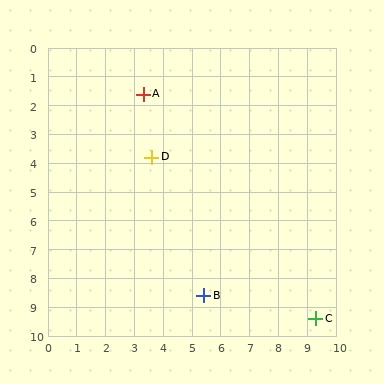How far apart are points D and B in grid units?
Points D and B are about 5.1 grid units apart.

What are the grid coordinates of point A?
Point A is at approximately (3.3, 1.6).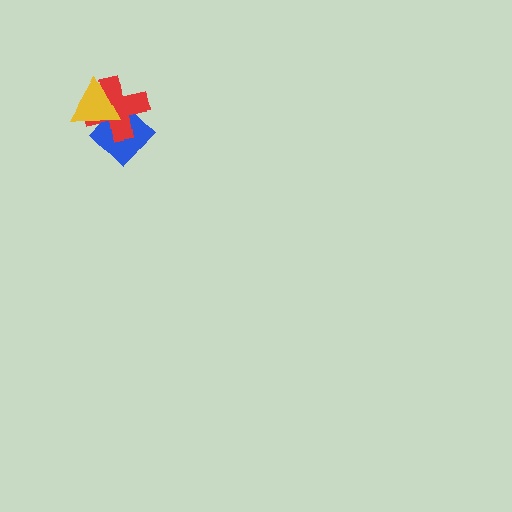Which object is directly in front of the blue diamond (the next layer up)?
The red cross is directly in front of the blue diamond.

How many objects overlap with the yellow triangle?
2 objects overlap with the yellow triangle.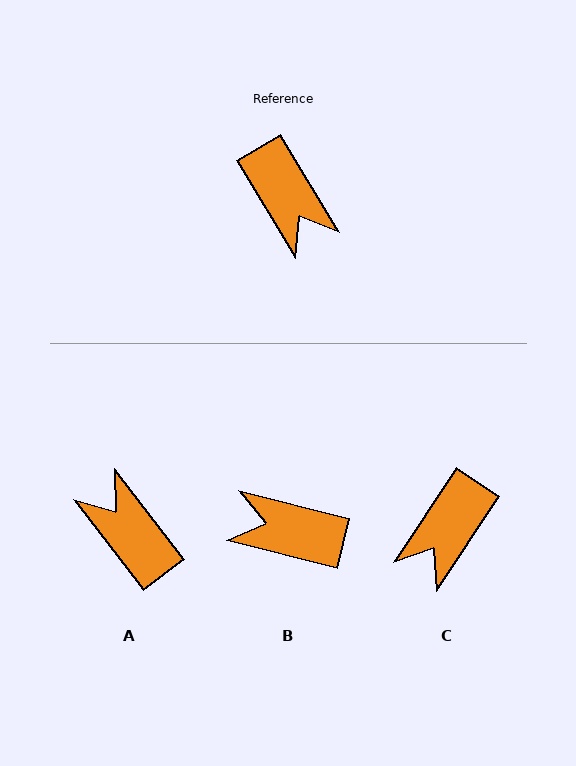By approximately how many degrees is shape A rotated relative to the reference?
Approximately 173 degrees clockwise.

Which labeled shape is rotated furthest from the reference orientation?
A, about 173 degrees away.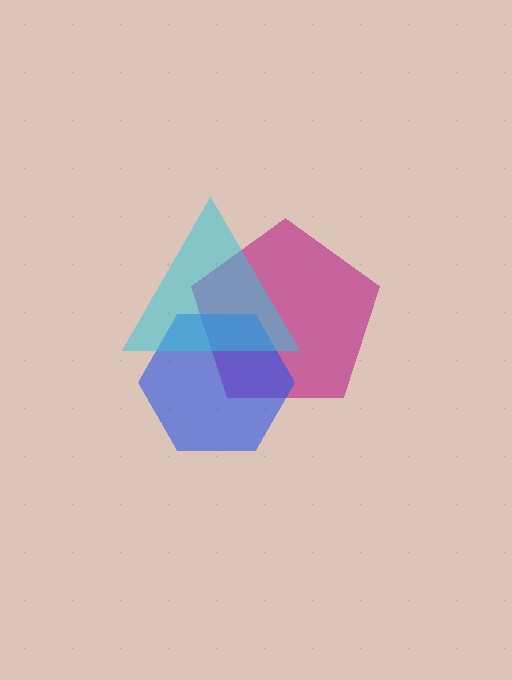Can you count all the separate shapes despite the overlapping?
Yes, there are 3 separate shapes.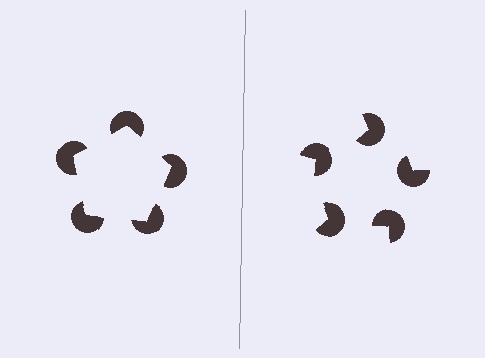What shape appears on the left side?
An illusory pentagon.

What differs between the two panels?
The pac-man discs are positioned identically on both sides; only the wedge orientations differ. On the left they align to a pentagon; on the right they are misaligned.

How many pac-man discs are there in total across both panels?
10 — 5 on each side.